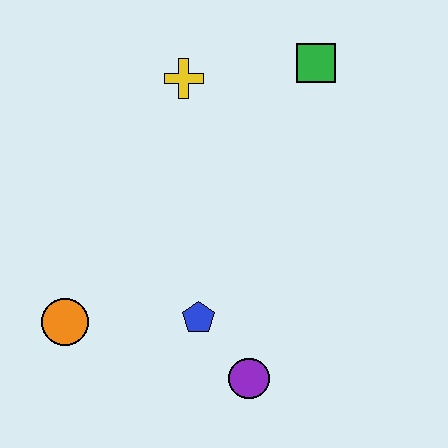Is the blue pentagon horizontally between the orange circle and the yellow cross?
No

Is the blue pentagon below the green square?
Yes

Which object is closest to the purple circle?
The blue pentagon is closest to the purple circle.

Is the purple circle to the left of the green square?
Yes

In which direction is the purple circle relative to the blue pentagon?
The purple circle is below the blue pentagon.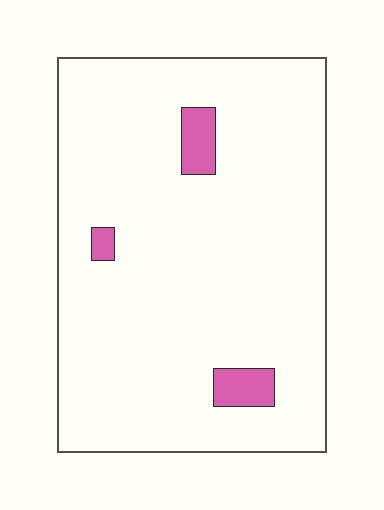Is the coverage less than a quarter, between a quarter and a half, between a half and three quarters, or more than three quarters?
Less than a quarter.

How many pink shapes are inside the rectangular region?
3.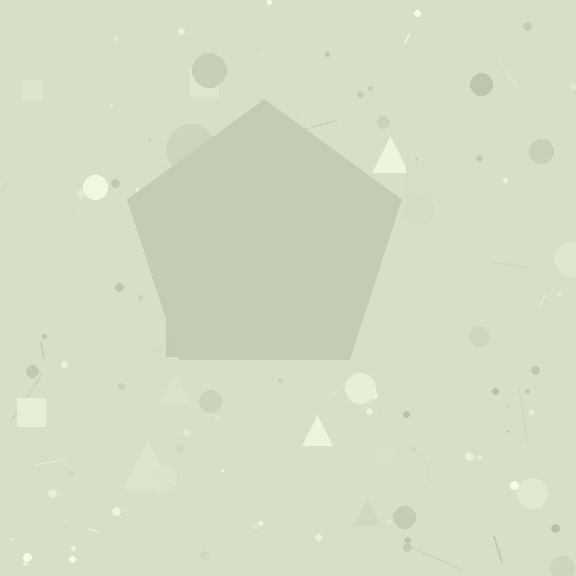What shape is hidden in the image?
A pentagon is hidden in the image.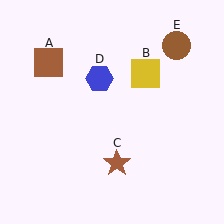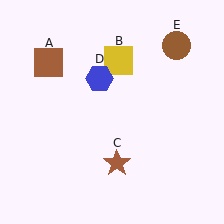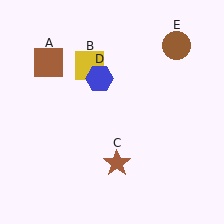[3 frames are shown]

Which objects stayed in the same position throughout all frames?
Brown square (object A) and brown star (object C) and blue hexagon (object D) and brown circle (object E) remained stationary.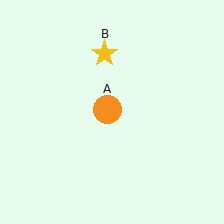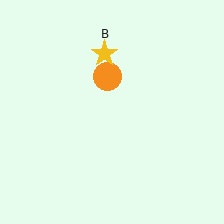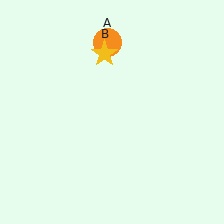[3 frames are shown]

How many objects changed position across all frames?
1 object changed position: orange circle (object A).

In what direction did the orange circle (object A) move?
The orange circle (object A) moved up.